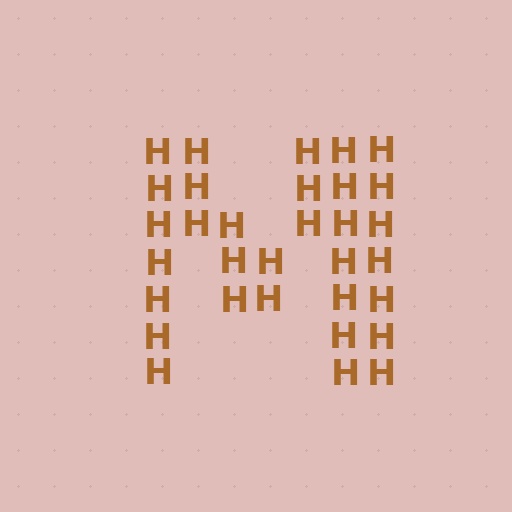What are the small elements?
The small elements are letter H's.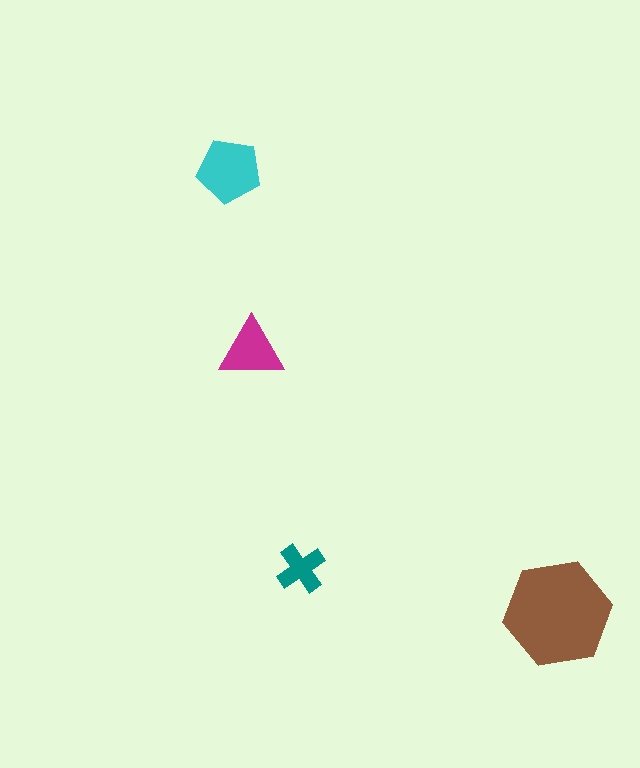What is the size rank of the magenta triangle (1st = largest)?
3rd.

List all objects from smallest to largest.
The teal cross, the magenta triangle, the cyan pentagon, the brown hexagon.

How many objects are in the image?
There are 4 objects in the image.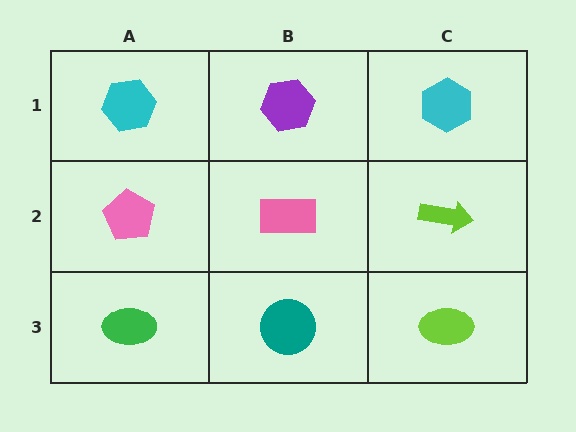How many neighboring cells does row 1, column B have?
3.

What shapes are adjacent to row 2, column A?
A cyan hexagon (row 1, column A), a green ellipse (row 3, column A), a pink rectangle (row 2, column B).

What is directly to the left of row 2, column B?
A pink pentagon.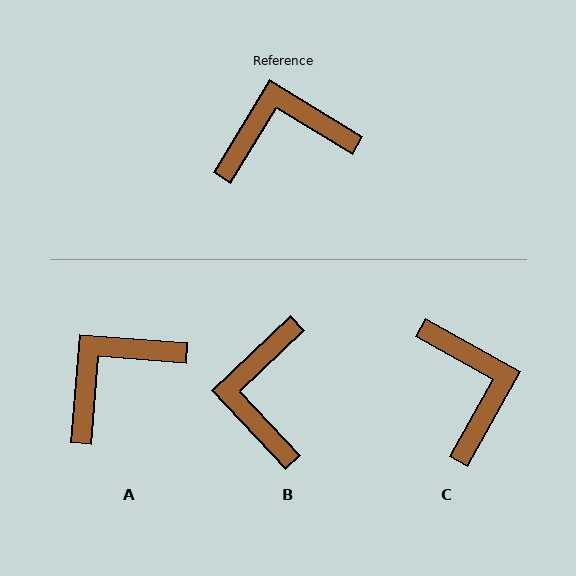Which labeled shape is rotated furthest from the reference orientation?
C, about 88 degrees away.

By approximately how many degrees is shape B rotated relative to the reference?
Approximately 75 degrees counter-clockwise.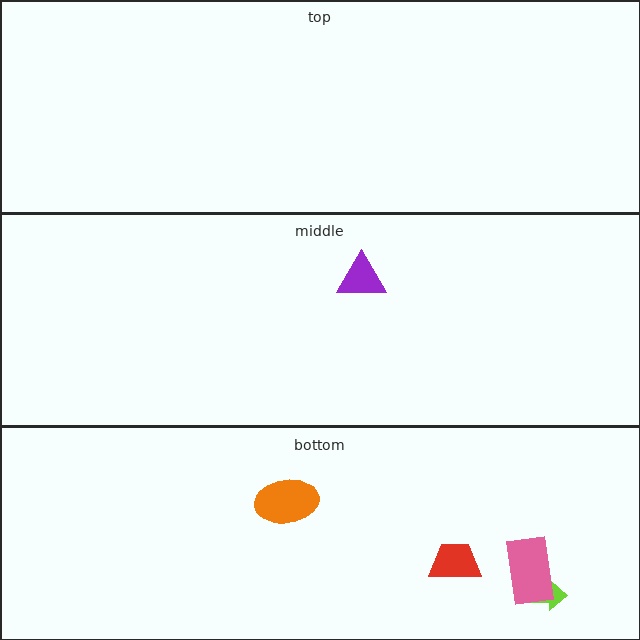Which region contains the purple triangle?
The middle region.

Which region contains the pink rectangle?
The bottom region.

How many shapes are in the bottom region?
4.